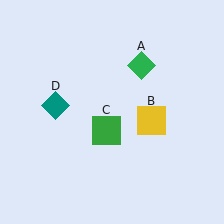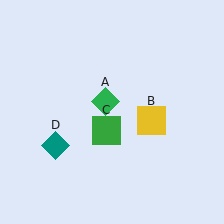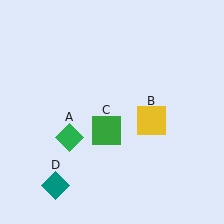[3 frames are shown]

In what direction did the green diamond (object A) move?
The green diamond (object A) moved down and to the left.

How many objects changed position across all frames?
2 objects changed position: green diamond (object A), teal diamond (object D).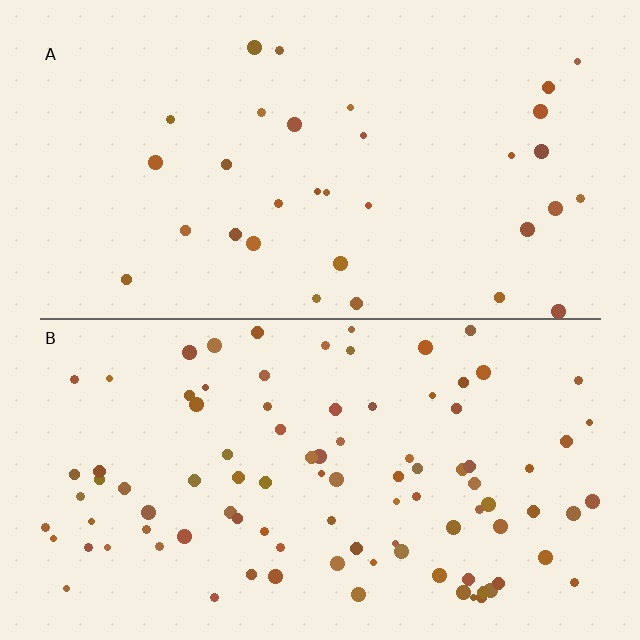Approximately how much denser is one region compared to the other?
Approximately 2.9× — region B over region A.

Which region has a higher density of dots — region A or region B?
B (the bottom).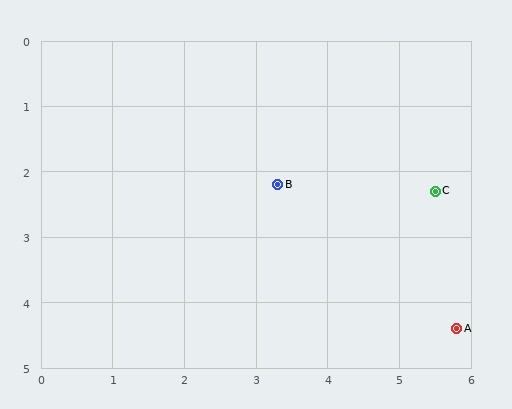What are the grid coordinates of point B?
Point B is at approximately (3.3, 2.2).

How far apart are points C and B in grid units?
Points C and B are about 2.2 grid units apart.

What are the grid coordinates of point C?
Point C is at approximately (5.5, 2.3).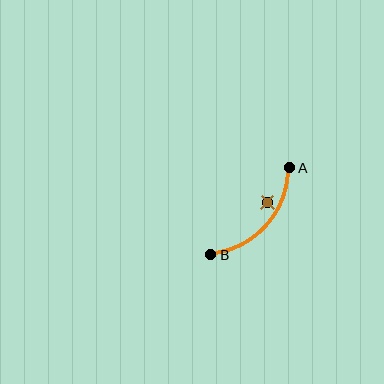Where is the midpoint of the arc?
The arc midpoint is the point on the curve farthest from the straight line joining A and B. It sits below and to the right of that line.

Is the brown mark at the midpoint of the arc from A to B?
No — the brown mark does not lie on the arc at all. It sits slightly inside the curve.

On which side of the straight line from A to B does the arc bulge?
The arc bulges below and to the right of the straight line connecting A and B.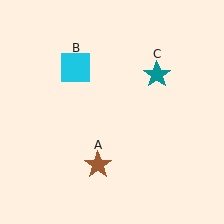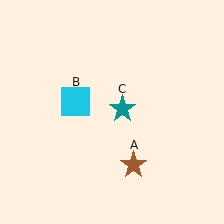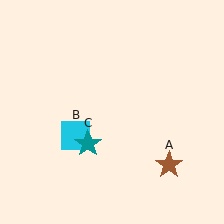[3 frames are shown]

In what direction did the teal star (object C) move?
The teal star (object C) moved down and to the left.